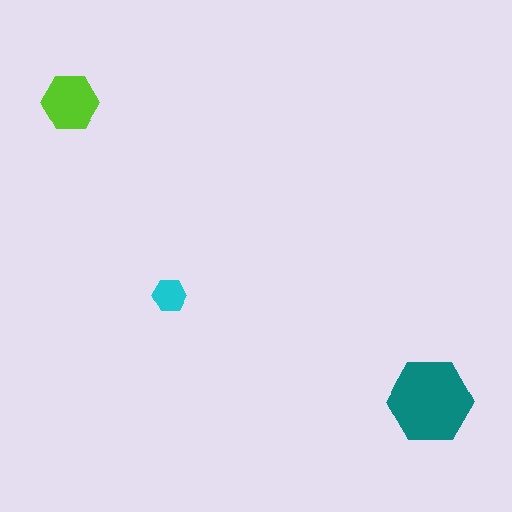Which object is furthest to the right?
The teal hexagon is rightmost.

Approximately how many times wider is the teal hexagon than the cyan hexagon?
About 2.5 times wider.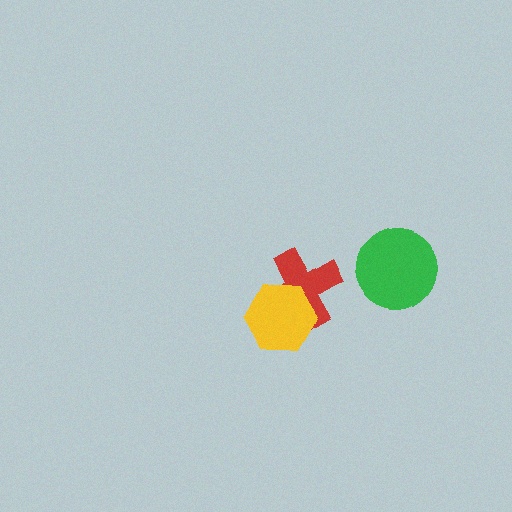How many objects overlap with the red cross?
1 object overlaps with the red cross.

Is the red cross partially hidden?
Yes, it is partially covered by another shape.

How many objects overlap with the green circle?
0 objects overlap with the green circle.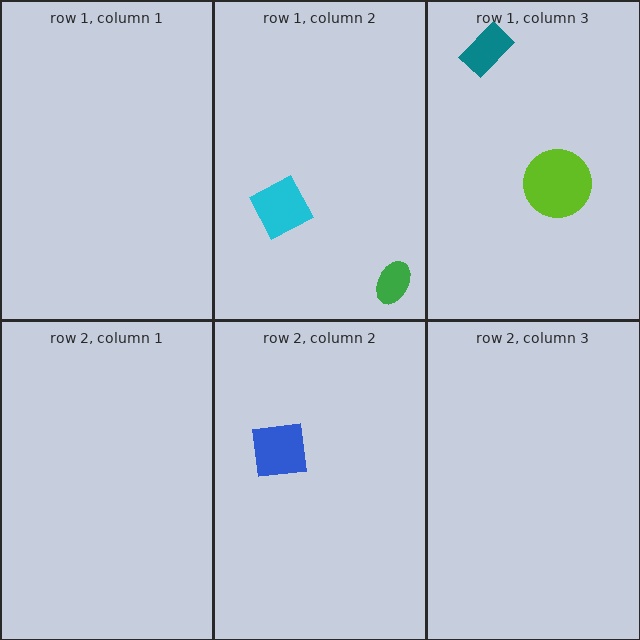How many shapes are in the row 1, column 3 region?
2.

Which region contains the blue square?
The row 2, column 2 region.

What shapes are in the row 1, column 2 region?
The green ellipse, the cyan diamond.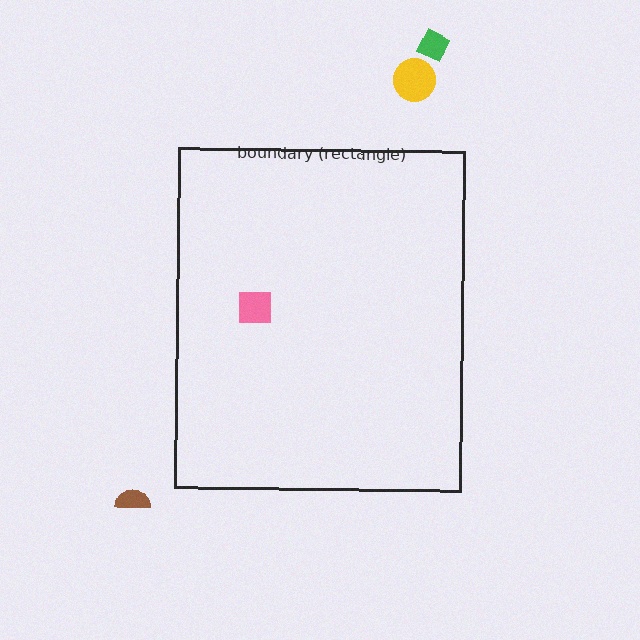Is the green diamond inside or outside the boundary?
Outside.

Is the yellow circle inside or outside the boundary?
Outside.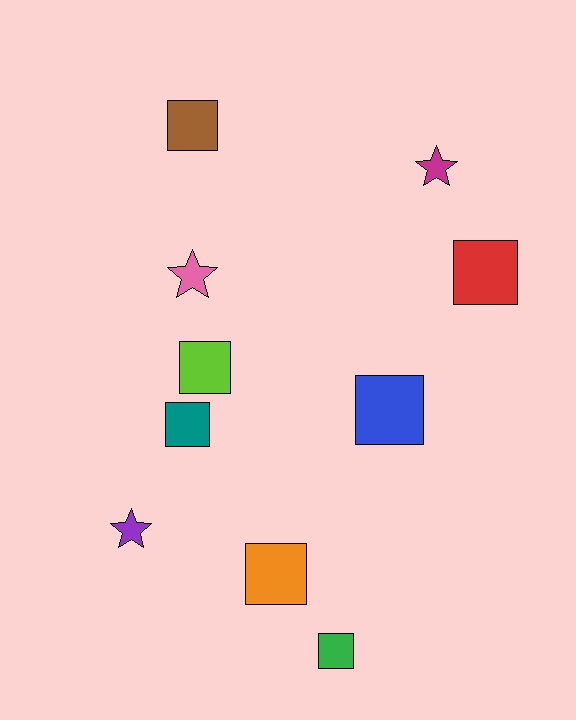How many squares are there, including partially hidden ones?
There are 7 squares.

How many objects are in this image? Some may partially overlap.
There are 10 objects.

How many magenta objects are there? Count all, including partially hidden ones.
There is 1 magenta object.